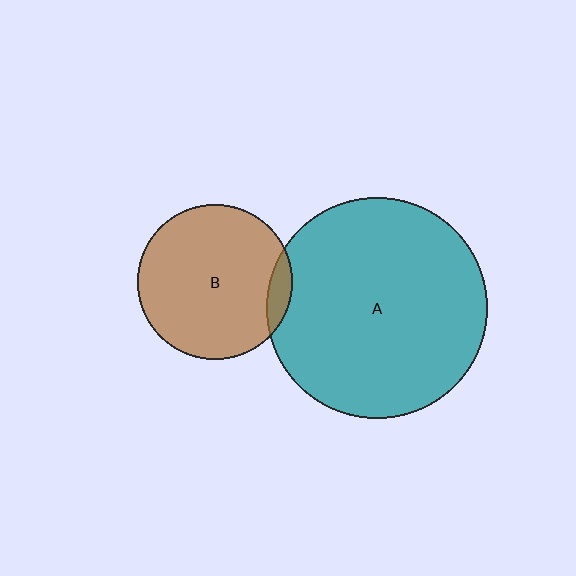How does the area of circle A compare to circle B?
Approximately 2.0 times.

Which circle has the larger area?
Circle A (teal).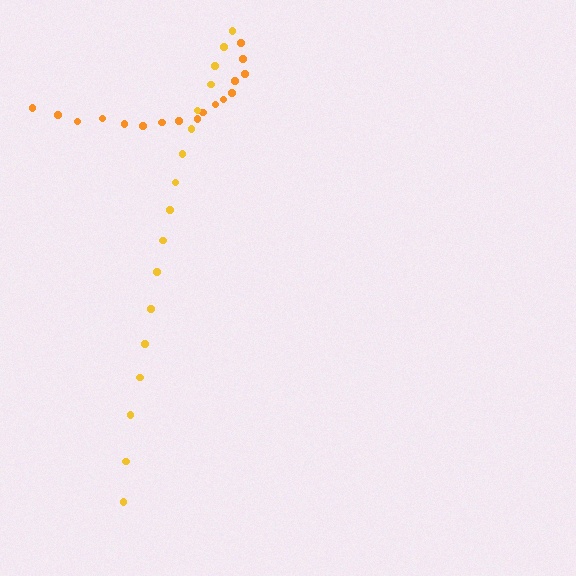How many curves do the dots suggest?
There are 2 distinct paths.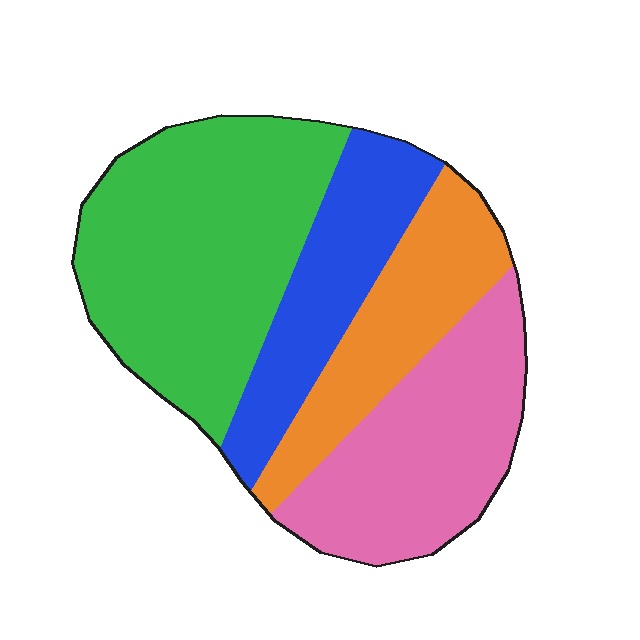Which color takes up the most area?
Green, at roughly 40%.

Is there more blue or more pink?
Pink.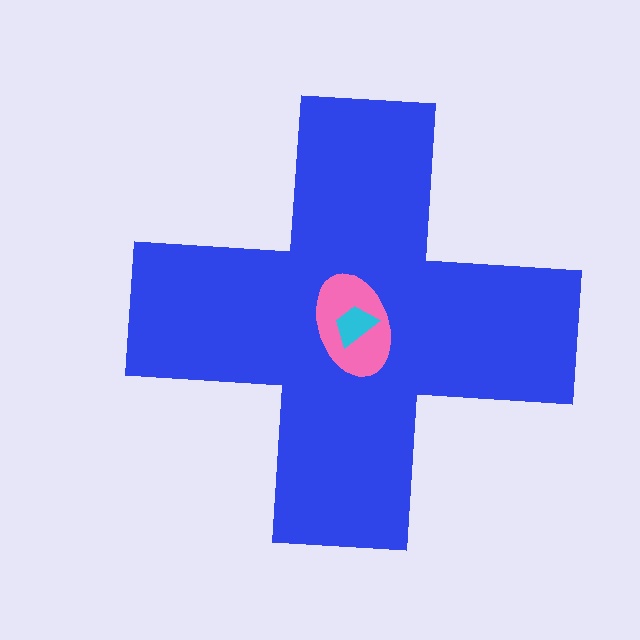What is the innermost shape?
The cyan trapezoid.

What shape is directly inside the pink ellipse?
The cyan trapezoid.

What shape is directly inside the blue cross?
The pink ellipse.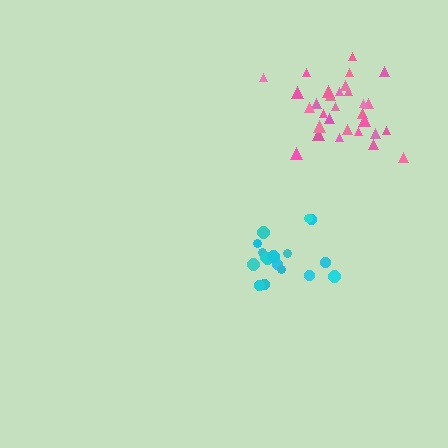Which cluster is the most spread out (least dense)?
Pink.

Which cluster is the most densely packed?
Cyan.